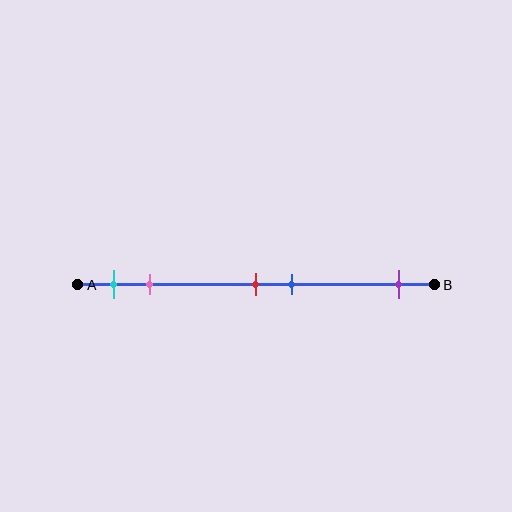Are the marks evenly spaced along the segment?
No, the marks are not evenly spaced.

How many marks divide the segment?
There are 5 marks dividing the segment.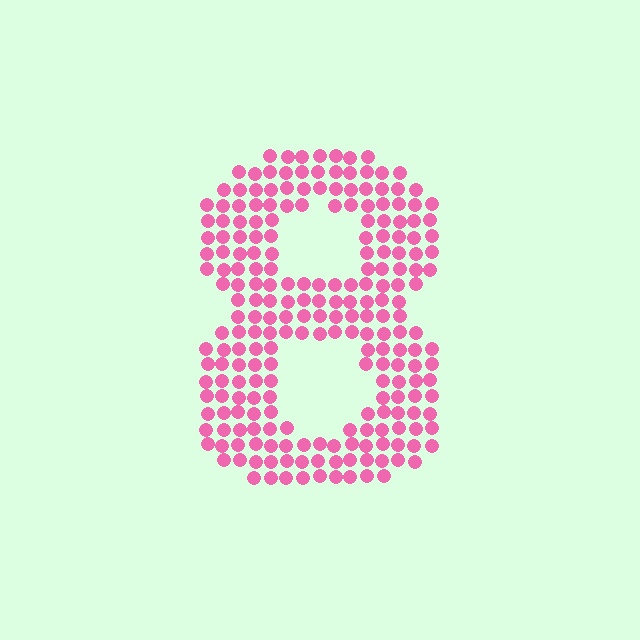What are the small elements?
The small elements are circles.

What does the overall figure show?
The overall figure shows the digit 8.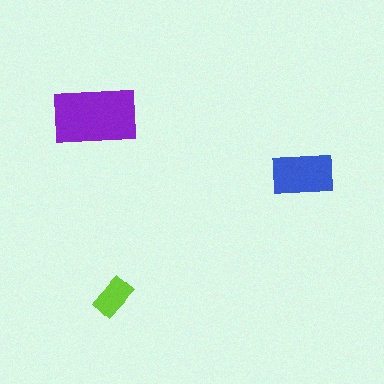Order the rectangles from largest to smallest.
the purple one, the blue one, the lime one.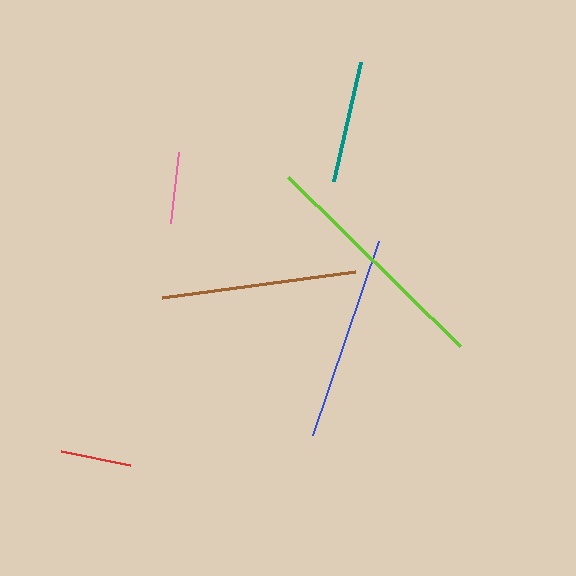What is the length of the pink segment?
The pink segment is approximately 71 pixels long.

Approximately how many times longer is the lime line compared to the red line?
The lime line is approximately 3.4 times the length of the red line.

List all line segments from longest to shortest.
From longest to shortest: lime, blue, brown, teal, pink, red.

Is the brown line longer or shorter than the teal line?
The brown line is longer than the teal line.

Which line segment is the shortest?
The red line is the shortest at approximately 70 pixels.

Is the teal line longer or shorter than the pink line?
The teal line is longer than the pink line.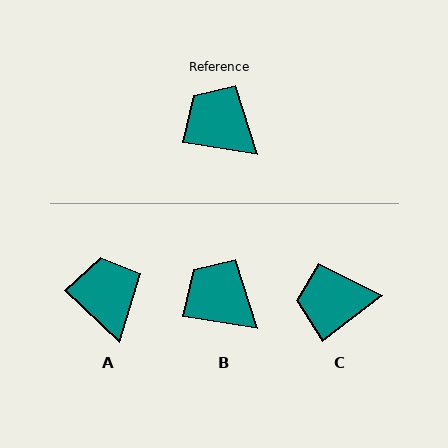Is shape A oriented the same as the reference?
No, it is off by about 35 degrees.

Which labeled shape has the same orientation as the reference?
B.